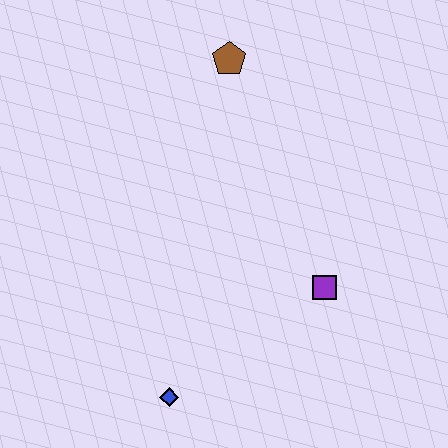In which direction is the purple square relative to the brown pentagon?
The purple square is below the brown pentagon.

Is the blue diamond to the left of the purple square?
Yes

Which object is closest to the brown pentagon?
The purple square is closest to the brown pentagon.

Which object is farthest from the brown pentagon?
The blue diamond is farthest from the brown pentagon.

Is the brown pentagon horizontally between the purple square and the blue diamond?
Yes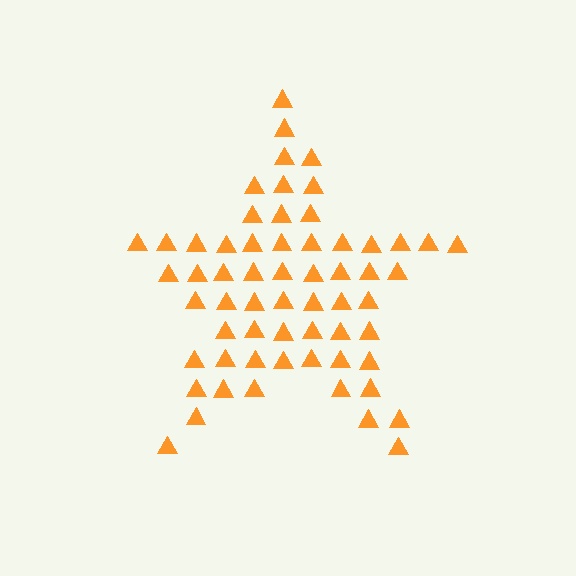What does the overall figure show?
The overall figure shows a star.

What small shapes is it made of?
It is made of small triangles.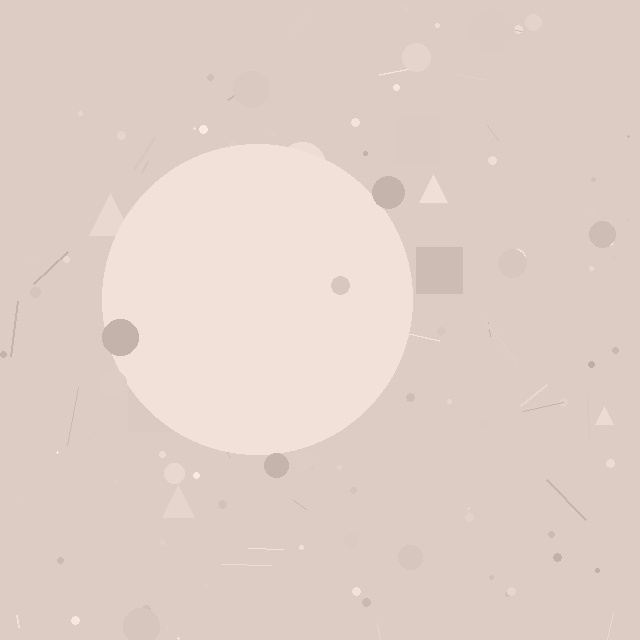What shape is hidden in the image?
A circle is hidden in the image.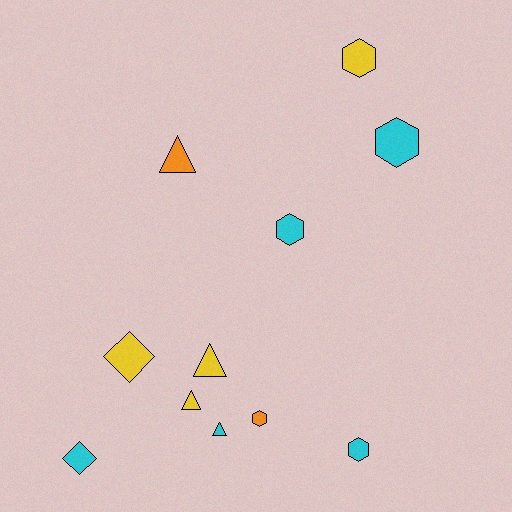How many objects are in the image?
There are 11 objects.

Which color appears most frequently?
Cyan, with 5 objects.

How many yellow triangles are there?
There are 2 yellow triangles.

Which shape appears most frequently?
Hexagon, with 5 objects.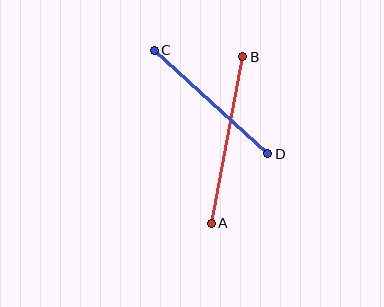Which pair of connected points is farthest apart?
Points A and B are farthest apart.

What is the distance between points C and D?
The distance is approximately 153 pixels.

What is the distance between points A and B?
The distance is approximately 170 pixels.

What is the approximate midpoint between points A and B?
The midpoint is at approximately (227, 140) pixels.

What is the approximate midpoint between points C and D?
The midpoint is at approximately (211, 102) pixels.